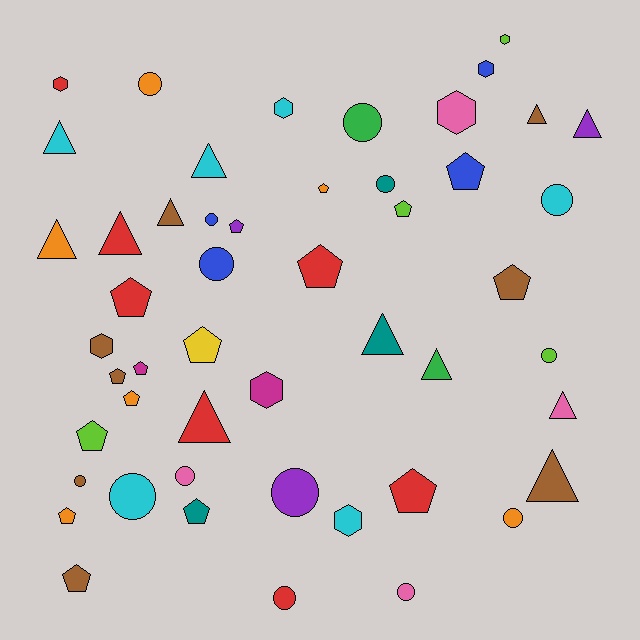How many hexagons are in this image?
There are 8 hexagons.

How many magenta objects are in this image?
There are 2 magenta objects.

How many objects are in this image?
There are 50 objects.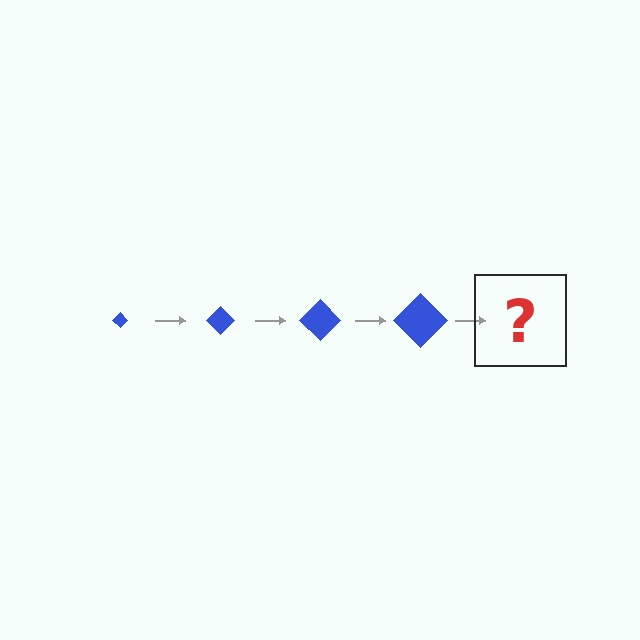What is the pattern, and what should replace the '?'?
The pattern is that the diamond gets progressively larger each step. The '?' should be a blue diamond, larger than the previous one.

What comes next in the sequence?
The next element should be a blue diamond, larger than the previous one.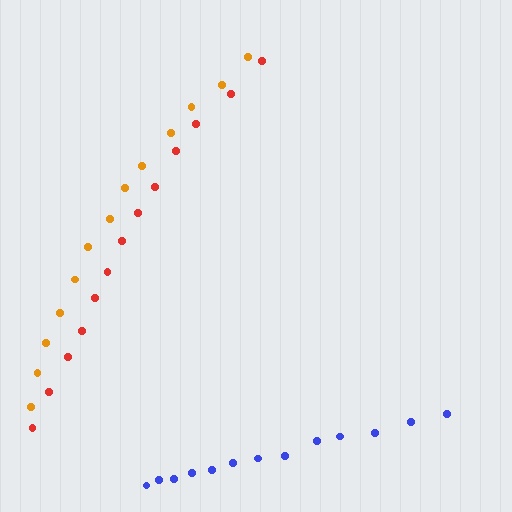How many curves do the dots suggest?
There are 3 distinct paths.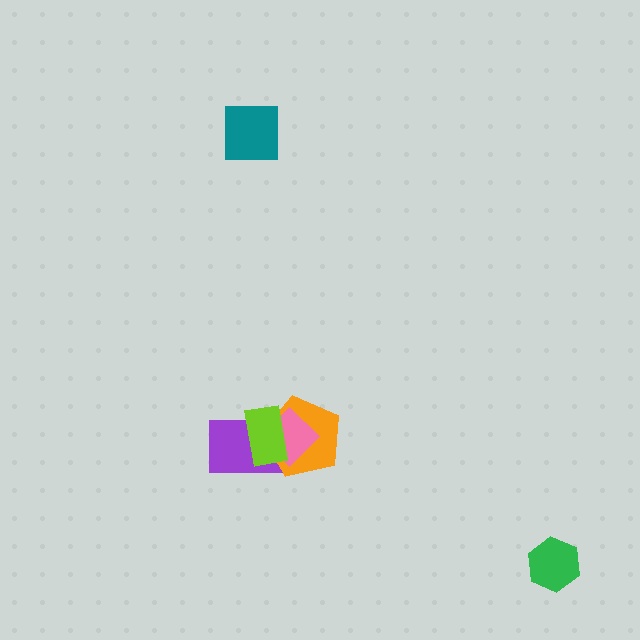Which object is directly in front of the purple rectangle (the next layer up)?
The orange pentagon is directly in front of the purple rectangle.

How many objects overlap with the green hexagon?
0 objects overlap with the green hexagon.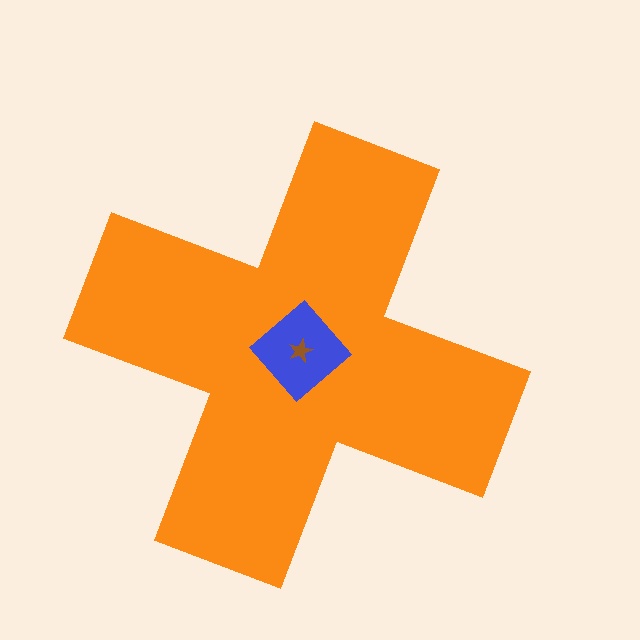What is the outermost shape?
The orange cross.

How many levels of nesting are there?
3.